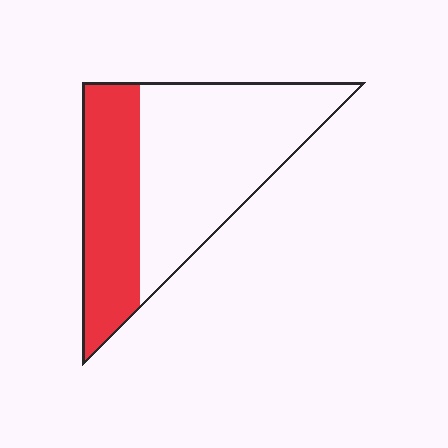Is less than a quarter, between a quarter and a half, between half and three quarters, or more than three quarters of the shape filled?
Between a quarter and a half.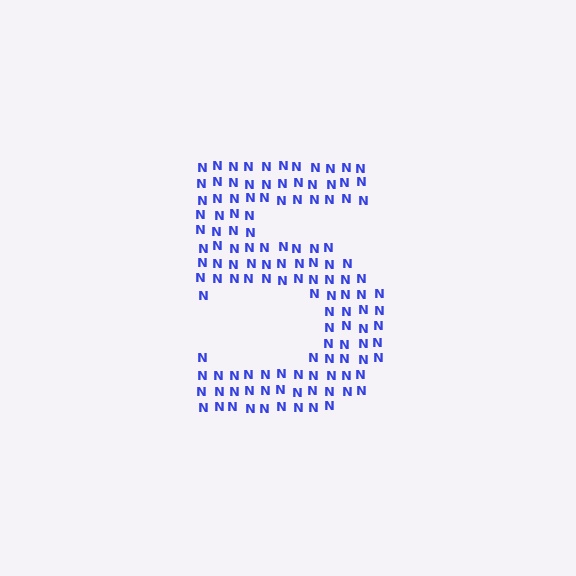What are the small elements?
The small elements are letter N's.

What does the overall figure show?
The overall figure shows the digit 5.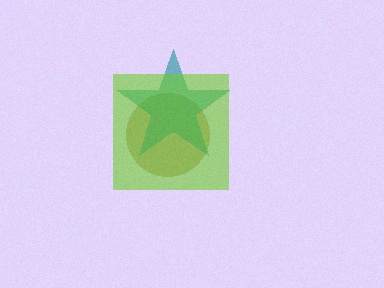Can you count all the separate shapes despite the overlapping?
Yes, there are 3 separate shapes.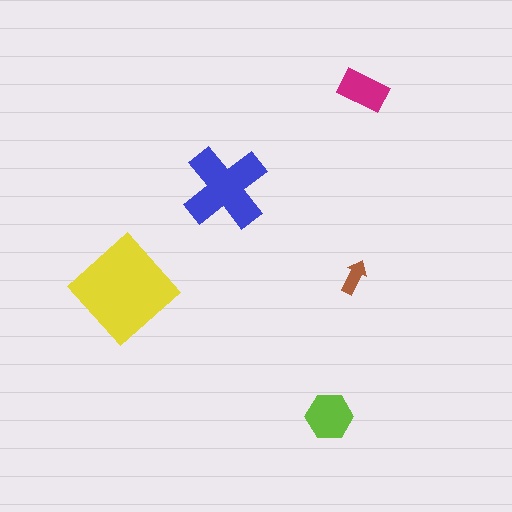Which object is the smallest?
The brown arrow.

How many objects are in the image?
There are 5 objects in the image.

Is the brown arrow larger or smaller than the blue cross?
Smaller.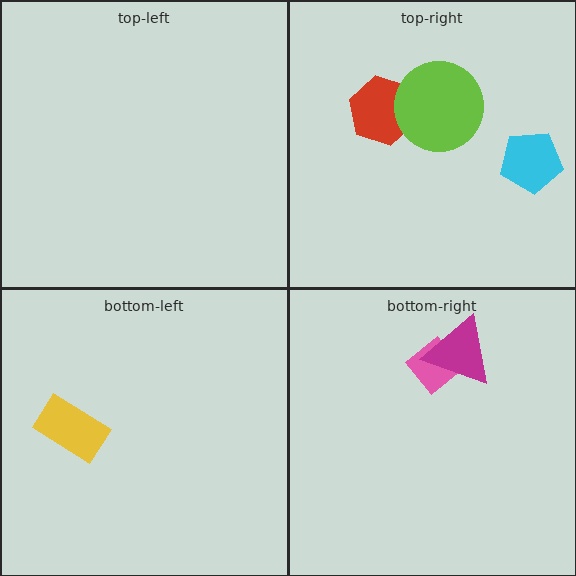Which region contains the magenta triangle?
The bottom-right region.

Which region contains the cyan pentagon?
The top-right region.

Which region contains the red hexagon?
The top-right region.